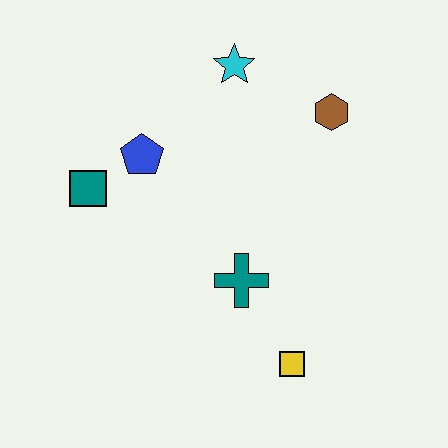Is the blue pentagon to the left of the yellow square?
Yes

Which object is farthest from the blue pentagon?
The yellow square is farthest from the blue pentagon.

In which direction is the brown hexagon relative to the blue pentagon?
The brown hexagon is to the right of the blue pentagon.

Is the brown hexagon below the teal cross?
No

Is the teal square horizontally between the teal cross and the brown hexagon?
No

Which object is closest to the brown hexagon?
The cyan star is closest to the brown hexagon.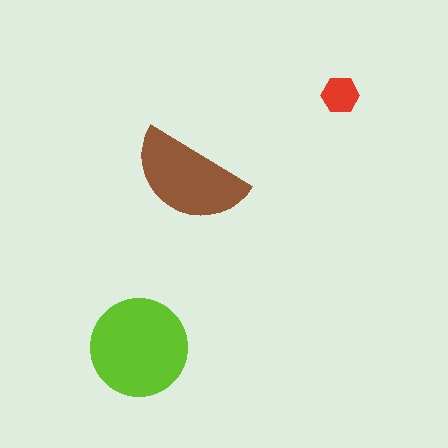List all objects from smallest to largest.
The red hexagon, the brown semicircle, the lime circle.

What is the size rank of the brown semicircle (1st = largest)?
2nd.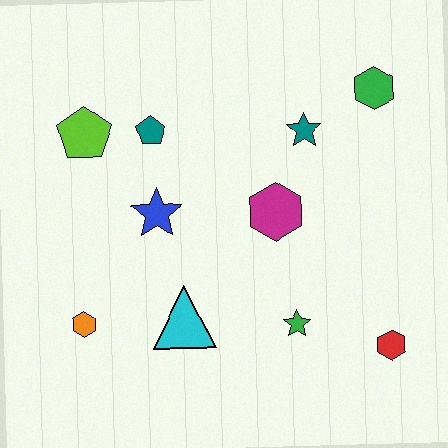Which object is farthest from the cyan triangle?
The green hexagon is farthest from the cyan triangle.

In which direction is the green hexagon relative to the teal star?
The green hexagon is to the right of the teal star.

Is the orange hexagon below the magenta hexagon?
Yes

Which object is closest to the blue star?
The teal pentagon is closest to the blue star.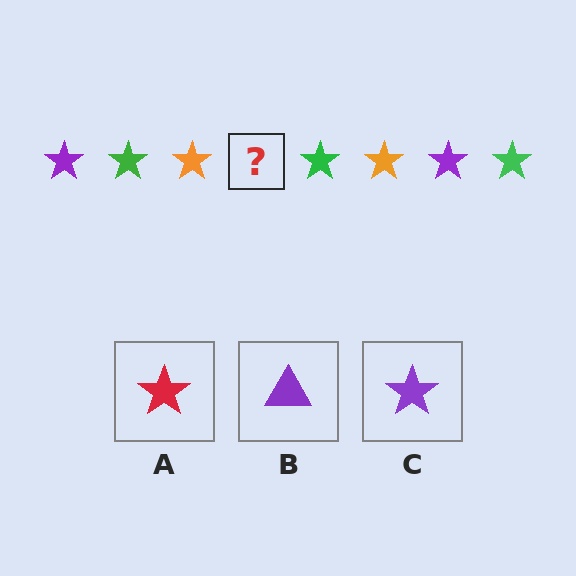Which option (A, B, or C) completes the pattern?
C.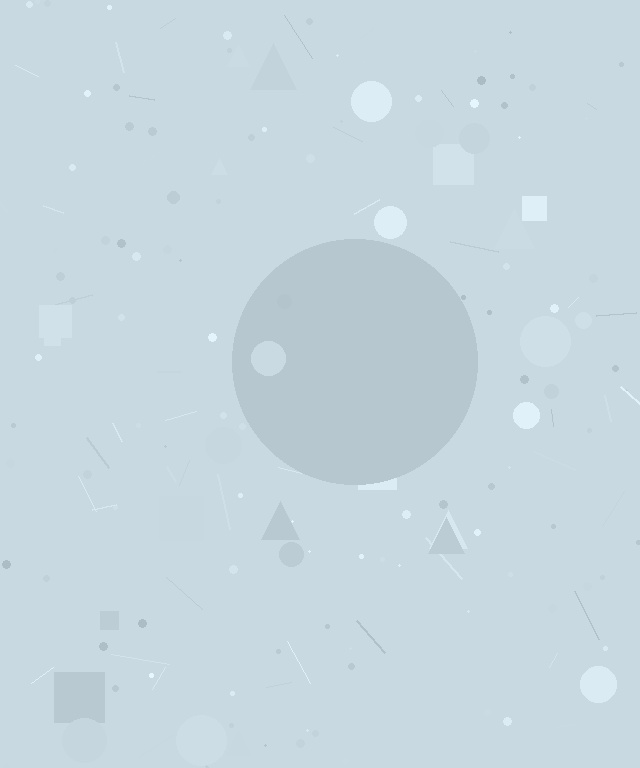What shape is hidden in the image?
A circle is hidden in the image.